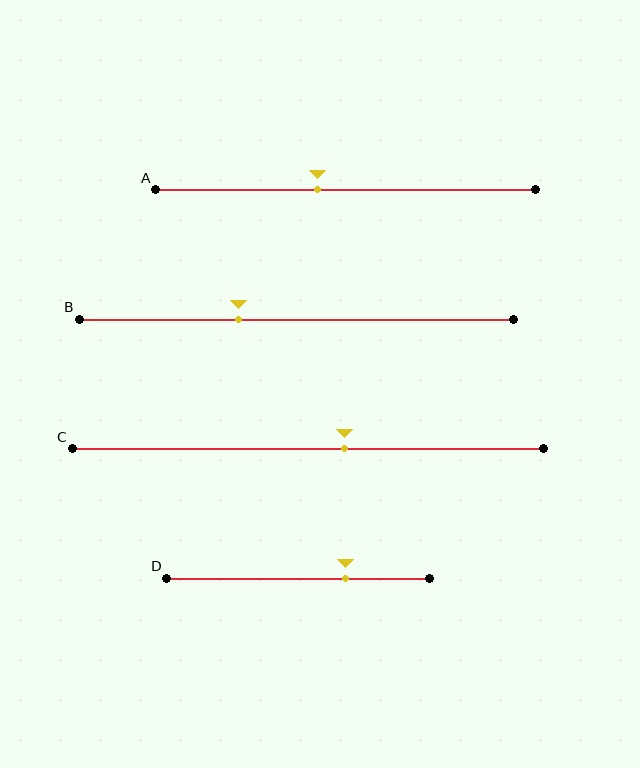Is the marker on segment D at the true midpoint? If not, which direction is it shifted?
No, the marker on segment D is shifted to the right by about 18% of the segment length.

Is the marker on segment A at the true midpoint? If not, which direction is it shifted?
No, the marker on segment A is shifted to the left by about 7% of the segment length.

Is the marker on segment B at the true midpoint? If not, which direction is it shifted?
No, the marker on segment B is shifted to the left by about 13% of the segment length.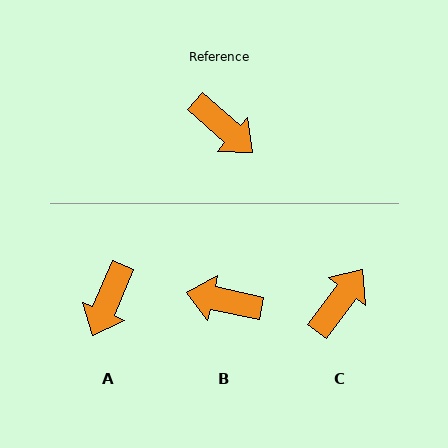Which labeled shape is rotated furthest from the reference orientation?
B, about 150 degrees away.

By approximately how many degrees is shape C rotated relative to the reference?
Approximately 95 degrees counter-clockwise.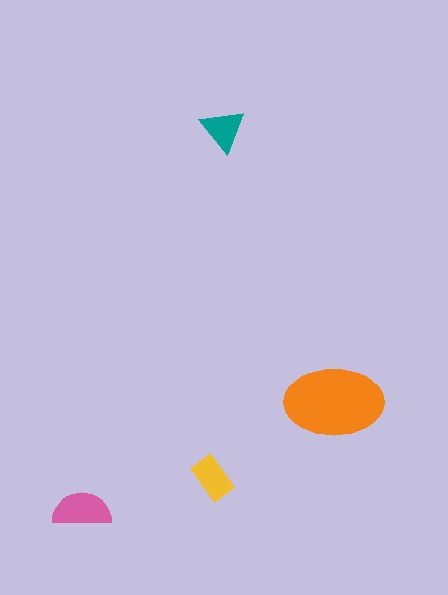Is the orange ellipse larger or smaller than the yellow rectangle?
Larger.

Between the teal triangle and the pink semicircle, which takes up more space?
The pink semicircle.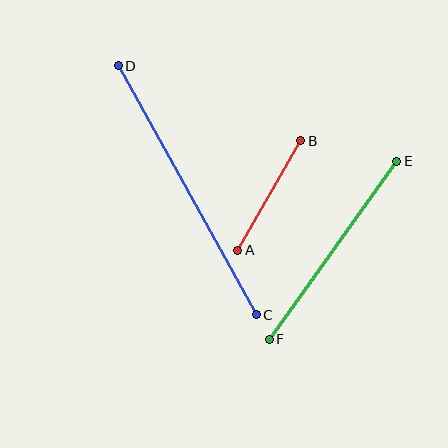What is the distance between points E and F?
The distance is approximately 219 pixels.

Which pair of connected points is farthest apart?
Points C and D are farthest apart.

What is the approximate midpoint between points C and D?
The midpoint is at approximately (187, 190) pixels.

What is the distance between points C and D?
The distance is approximately 285 pixels.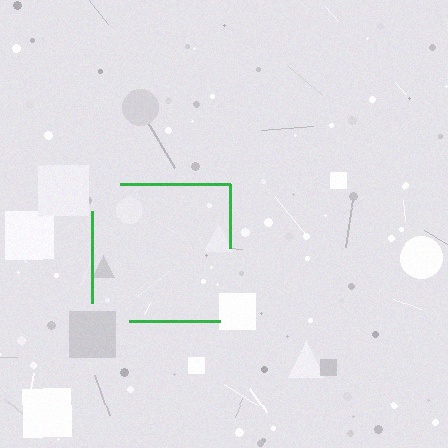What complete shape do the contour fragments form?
The contour fragments form a square.